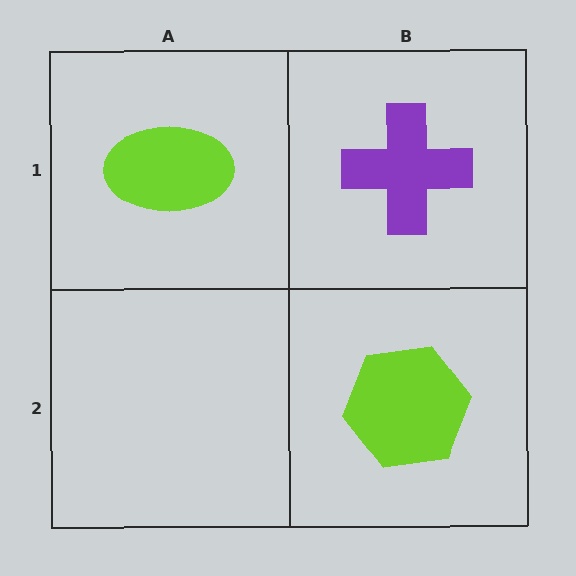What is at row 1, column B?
A purple cross.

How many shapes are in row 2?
1 shape.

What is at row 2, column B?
A lime hexagon.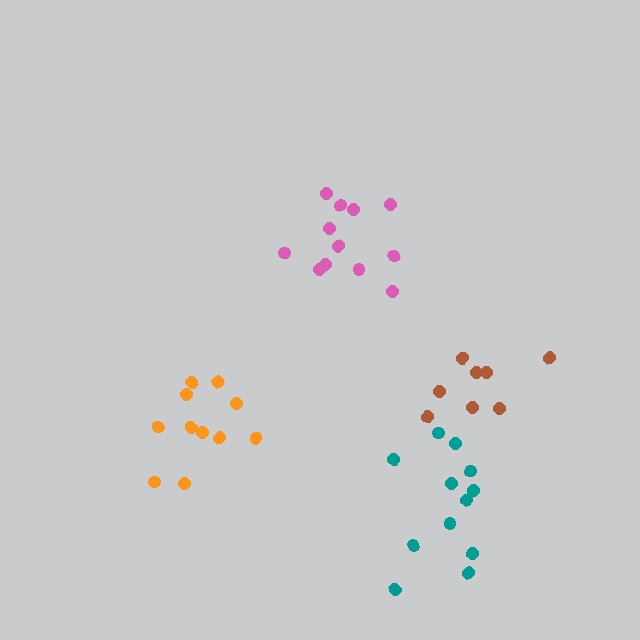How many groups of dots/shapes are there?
There are 4 groups.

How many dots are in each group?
Group 1: 12 dots, Group 2: 11 dots, Group 3: 12 dots, Group 4: 8 dots (43 total).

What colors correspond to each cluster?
The clusters are colored: pink, orange, teal, brown.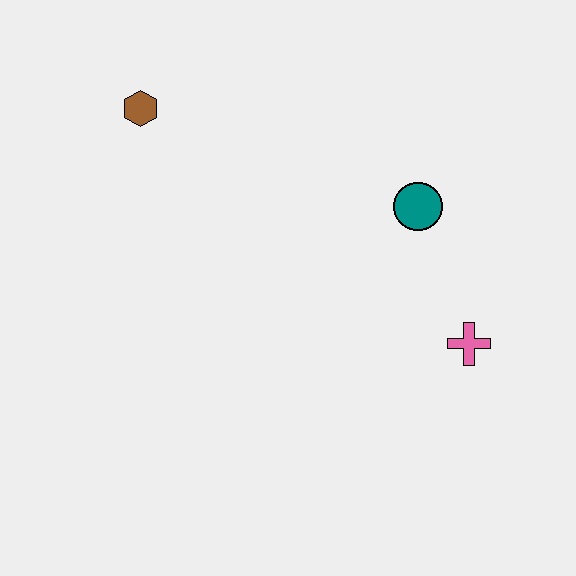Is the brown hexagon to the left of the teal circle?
Yes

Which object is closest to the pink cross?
The teal circle is closest to the pink cross.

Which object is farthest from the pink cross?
The brown hexagon is farthest from the pink cross.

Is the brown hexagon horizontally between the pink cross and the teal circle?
No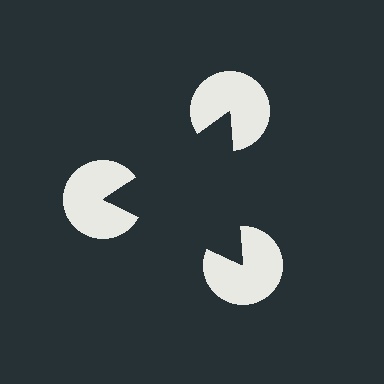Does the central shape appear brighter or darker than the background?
It typically appears slightly darker than the background, even though no actual brightness change is drawn.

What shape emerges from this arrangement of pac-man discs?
An illusory triangle — its edges are inferred from the aligned wedge cuts in the pac-man discs, not physically drawn.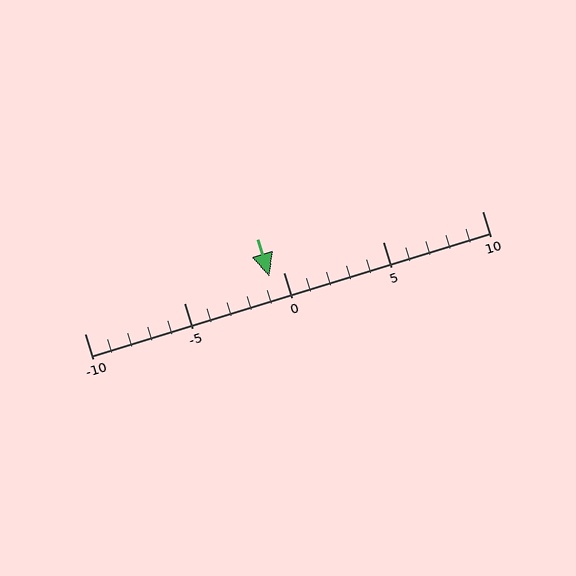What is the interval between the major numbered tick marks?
The major tick marks are spaced 5 units apart.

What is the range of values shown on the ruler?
The ruler shows values from -10 to 10.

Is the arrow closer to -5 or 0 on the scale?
The arrow is closer to 0.